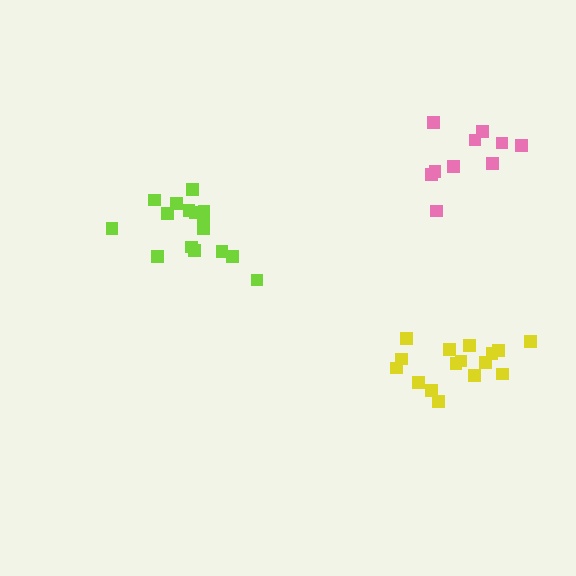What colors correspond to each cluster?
The clusters are colored: lime, yellow, pink.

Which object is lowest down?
The yellow cluster is bottommost.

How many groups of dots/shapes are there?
There are 3 groups.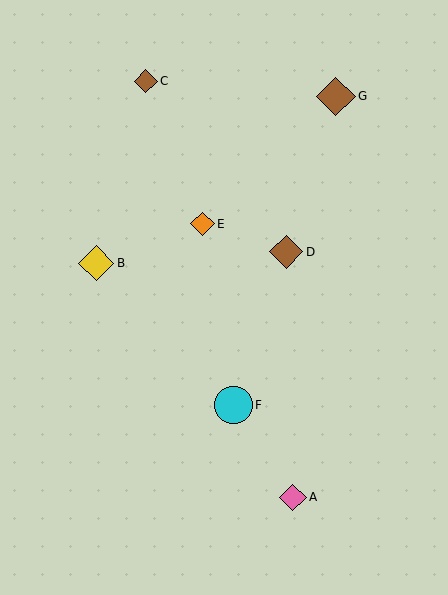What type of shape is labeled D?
Shape D is a brown diamond.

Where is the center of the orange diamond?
The center of the orange diamond is at (202, 224).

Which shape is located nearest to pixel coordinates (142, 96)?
The brown diamond (labeled C) at (146, 81) is nearest to that location.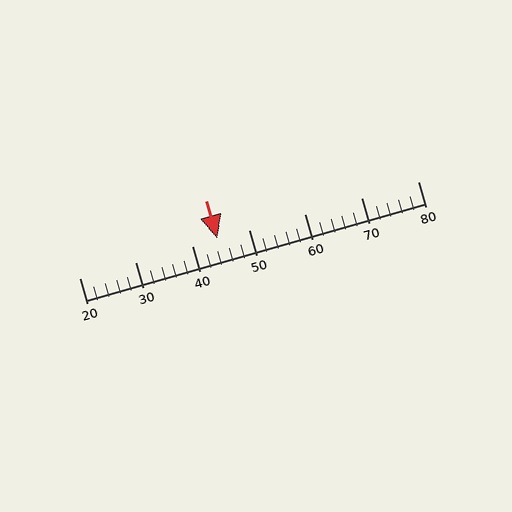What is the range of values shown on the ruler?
The ruler shows values from 20 to 80.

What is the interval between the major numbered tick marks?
The major tick marks are spaced 10 units apart.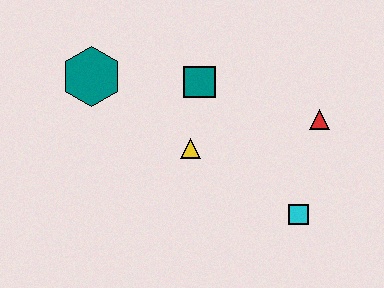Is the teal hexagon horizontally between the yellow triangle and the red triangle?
No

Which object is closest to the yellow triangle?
The teal square is closest to the yellow triangle.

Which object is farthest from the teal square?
The cyan square is farthest from the teal square.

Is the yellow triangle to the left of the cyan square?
Yes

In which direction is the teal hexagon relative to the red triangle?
The teal hexagon is to the left of the red triangle.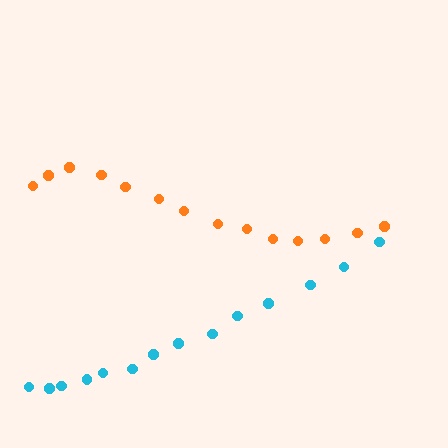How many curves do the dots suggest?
There are 2 distinct paths.